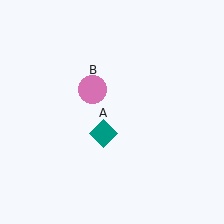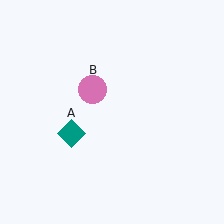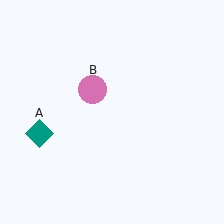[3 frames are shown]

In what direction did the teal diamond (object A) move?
The teal diamond (object A) moved left.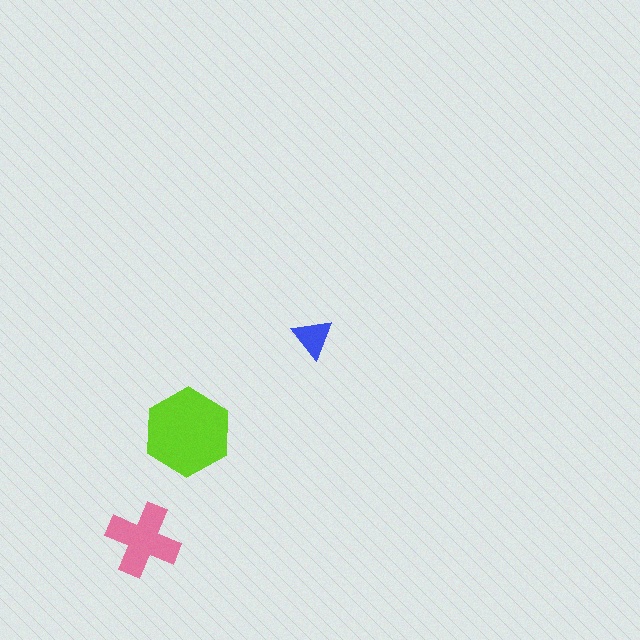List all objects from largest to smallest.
The lime hexagon, the pink cross, the blue triangle.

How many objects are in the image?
There are 3 objects in the image.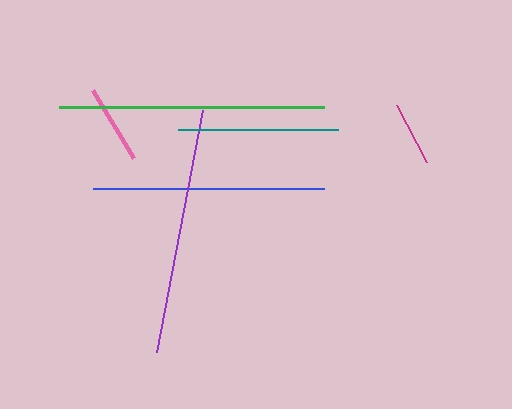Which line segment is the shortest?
The magenta line is the shortest at approximately 65 pixels.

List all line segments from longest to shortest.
From longest to shortest: green, purple, blue, teal, pink, magenta.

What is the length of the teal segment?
The teal segment is approximately 160 pixels long.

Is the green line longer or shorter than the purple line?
The green line is longer than the purple line.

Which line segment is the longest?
The green line is the longest at approximately 265 pixels.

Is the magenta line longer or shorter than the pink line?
The pink line is longer than the magenta line.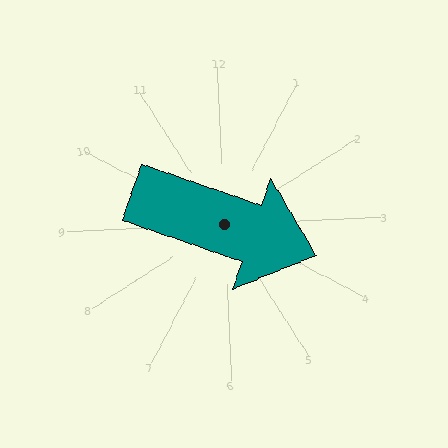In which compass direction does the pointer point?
East.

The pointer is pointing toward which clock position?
Roughly 4 o'clock.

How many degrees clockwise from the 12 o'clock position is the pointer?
Approximately 112 degrees.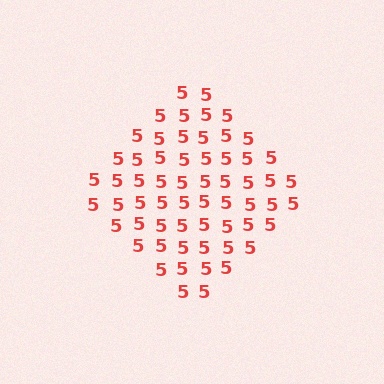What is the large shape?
The large shape is a diamond.